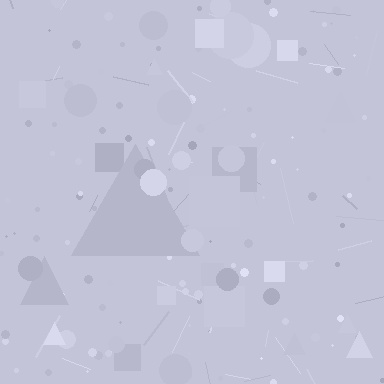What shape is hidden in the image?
A triangle is hidden in the image.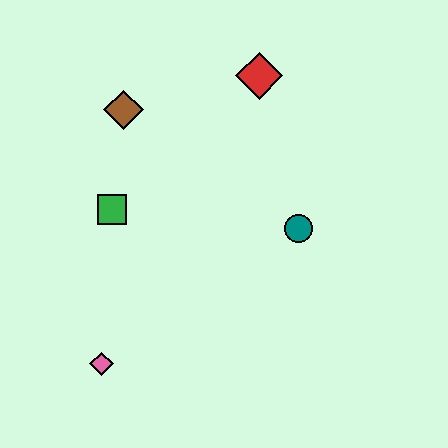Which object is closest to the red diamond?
The brown diamond is closest to the red diamond.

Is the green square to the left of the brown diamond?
Yes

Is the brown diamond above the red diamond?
No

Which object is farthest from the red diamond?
The pink diamond is farthest from the red diamond.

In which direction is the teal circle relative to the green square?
The teal circle is to the right of the green square.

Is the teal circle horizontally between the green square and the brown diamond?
No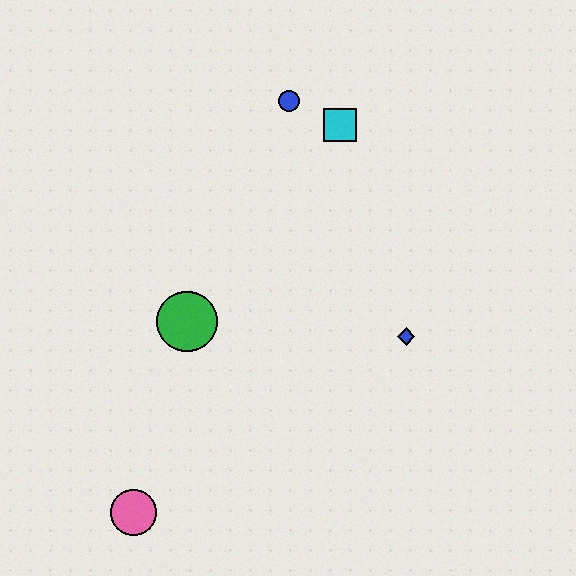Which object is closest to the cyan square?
The blue circle is closest to the cyan square.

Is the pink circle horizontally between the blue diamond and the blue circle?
No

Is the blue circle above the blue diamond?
Yes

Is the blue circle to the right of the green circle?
Yes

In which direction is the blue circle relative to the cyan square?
The blue circle is to the left of the cyan square.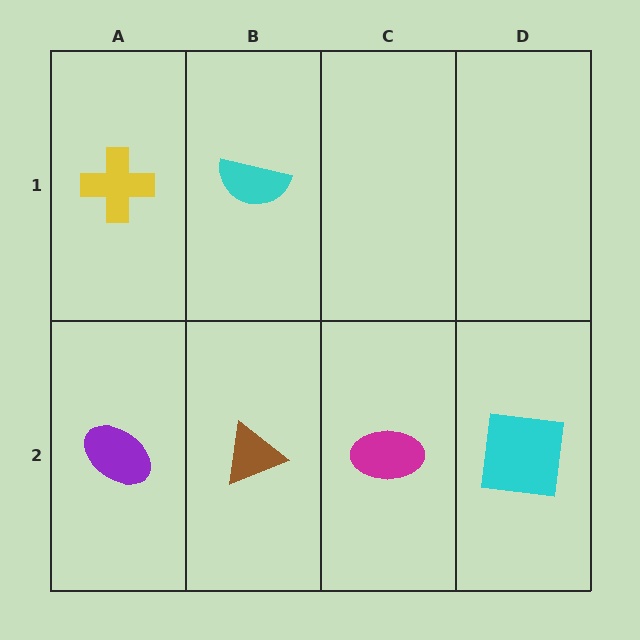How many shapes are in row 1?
2 shapes.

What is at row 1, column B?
A cyan semicircle.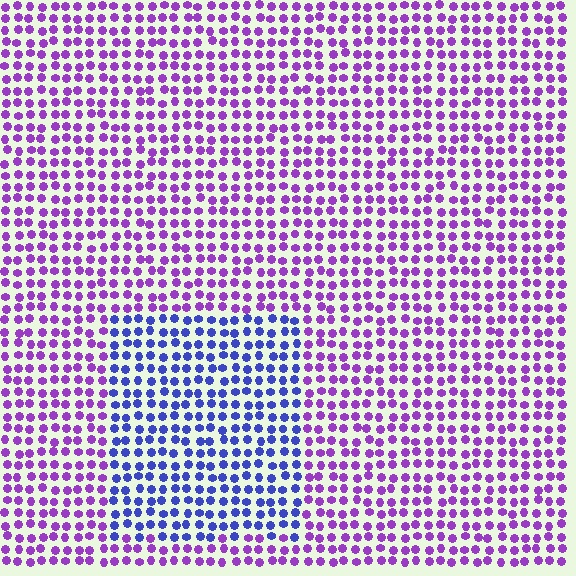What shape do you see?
I see a rectangle.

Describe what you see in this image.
The image is filled with small purple elements in a uniform arrangement. A rectangle-shaped region is visible where the elements are tinted to a slightly different hue, forming a subtle color boundary.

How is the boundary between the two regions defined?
The boundary is defined purely by a slight shift in hue (about 46 degrees). Spacing, size, and orientation are identical on both sides.